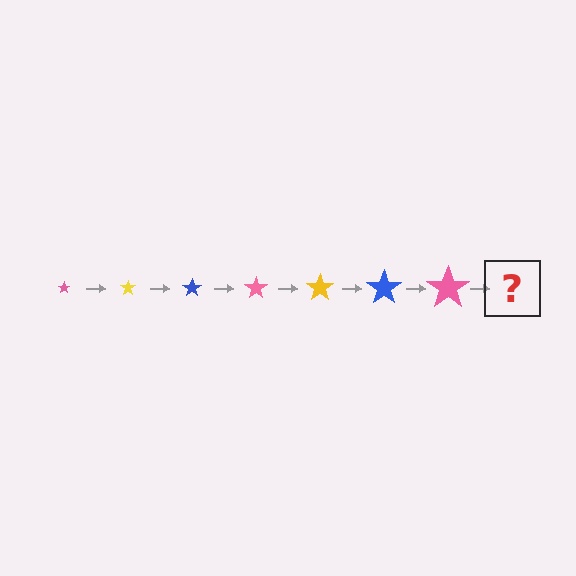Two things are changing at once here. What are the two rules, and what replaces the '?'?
The two rules are that the star grows larger each step and the color cycles through pink, yellow, and blue. The '?' should be a yellow star, larger than the previous one.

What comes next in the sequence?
The next element should be a yellow star, larger than the previous one.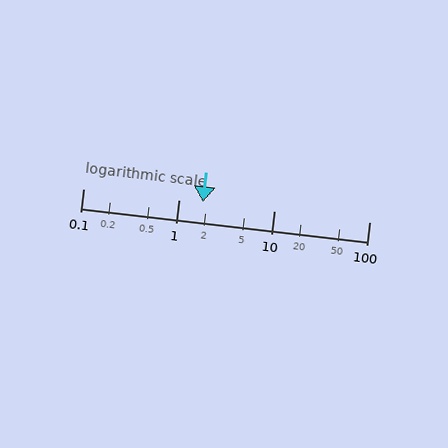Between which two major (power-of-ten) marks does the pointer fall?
The pointer is between 1 and 10.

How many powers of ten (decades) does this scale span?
The scale spans 3 decades, from 0.1 to 100.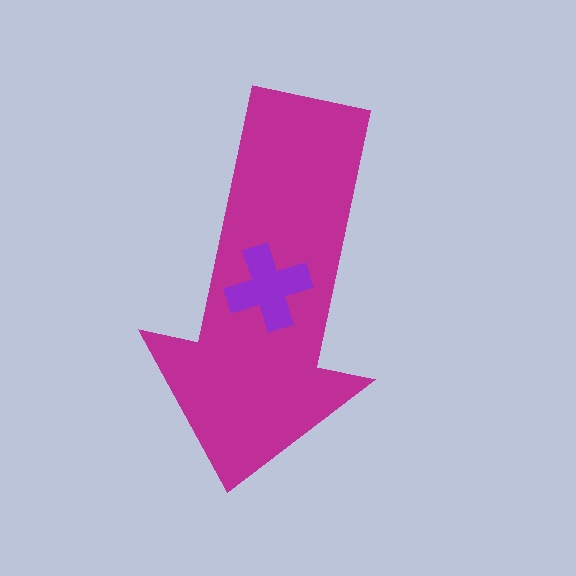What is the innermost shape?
The purple cross.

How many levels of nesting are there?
2.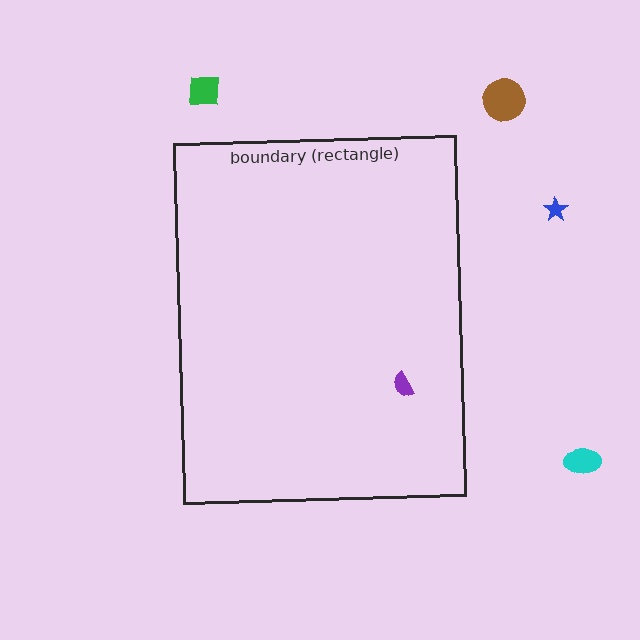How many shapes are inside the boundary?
1 inside, 4 outside.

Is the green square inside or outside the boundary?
Outside.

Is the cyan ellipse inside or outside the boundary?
Outside.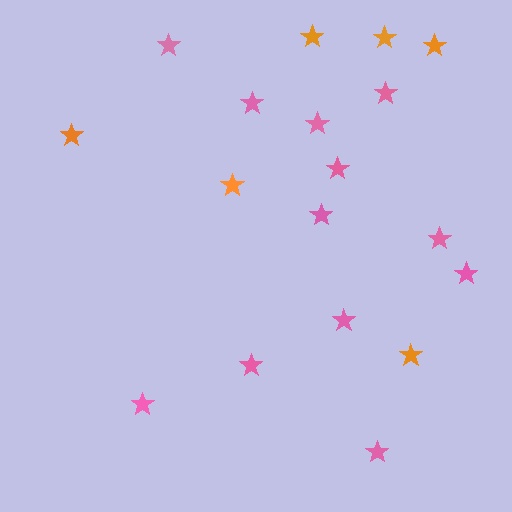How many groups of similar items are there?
There are 2 groups: one group of orange stars (6) and one group of pink stars (12).